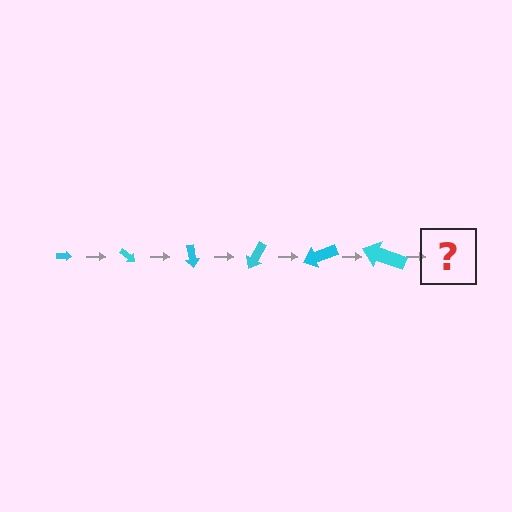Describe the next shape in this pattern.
It should be an arrow, larger than the previous one and rotated 240 degrees from the start.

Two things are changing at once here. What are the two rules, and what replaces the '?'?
The two rules are that the arrow grows larger each step and it rotates 40 degrees each step. The '?' should be an arrow, larger than the previous one and rotated 240 degrees from the start.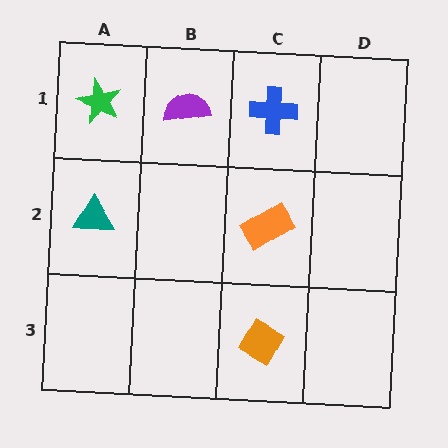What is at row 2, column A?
A teal triangle.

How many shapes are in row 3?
1 shape.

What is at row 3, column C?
An orange diamond.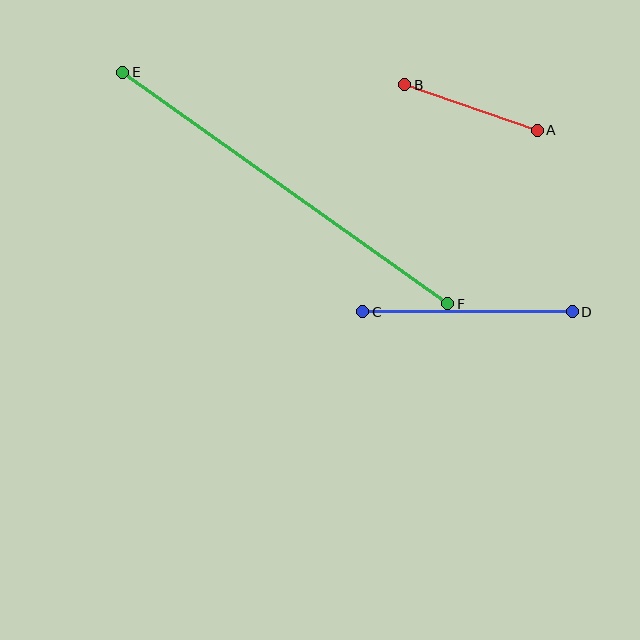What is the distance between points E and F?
The distance is approximately 399 pixels.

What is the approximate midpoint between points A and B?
The midpoint is at approximately (471, 108) pixels.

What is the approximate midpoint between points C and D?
The midpoint is at approximately (468, 312) pixels.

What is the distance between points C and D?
The distance is approximately 210 pixels.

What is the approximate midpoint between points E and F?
The midpoint is at approximately (285, 188) pixels.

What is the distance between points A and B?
The distance is approximately 140 pixels.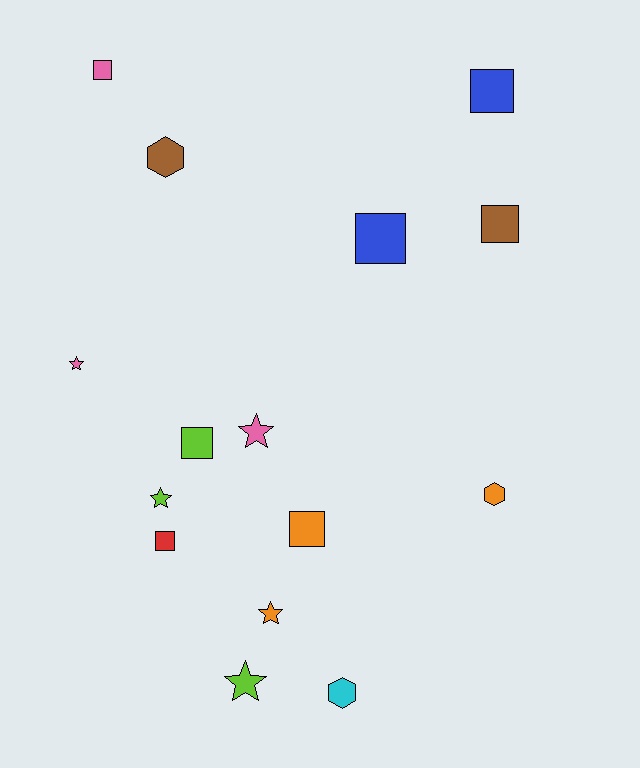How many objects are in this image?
There are 15 objects.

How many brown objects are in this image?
There are 2 brown objects.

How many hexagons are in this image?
There are 3 hexagons.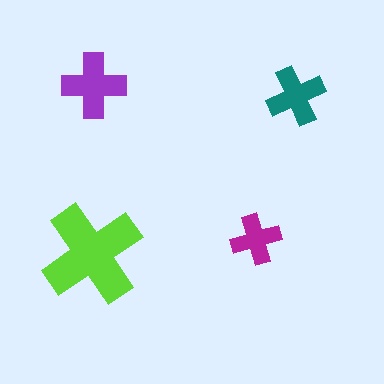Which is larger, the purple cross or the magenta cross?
The purple one.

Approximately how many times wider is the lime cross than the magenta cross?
About 2 times wider.